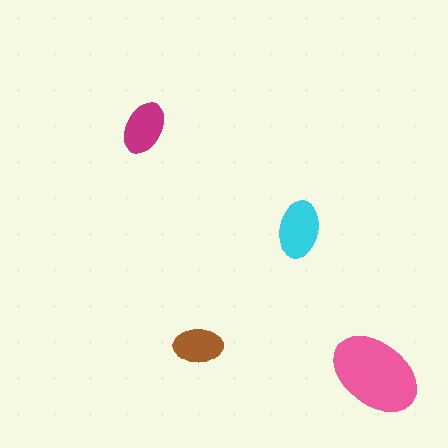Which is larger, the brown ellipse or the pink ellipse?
The pink one.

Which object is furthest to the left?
The magenta ellipse is leftmost.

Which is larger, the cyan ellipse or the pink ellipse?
The pink one.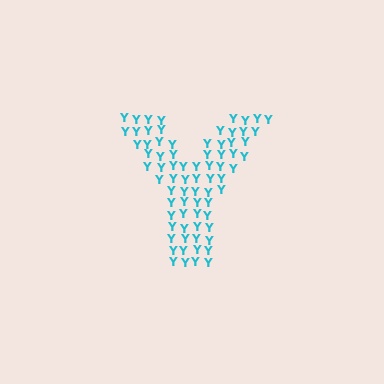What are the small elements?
The small elements are letter Y's.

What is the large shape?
The large shape is the letter Y.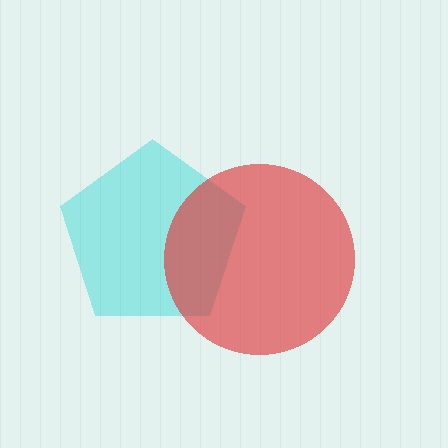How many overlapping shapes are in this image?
There are 2 overlapping shapes in the image.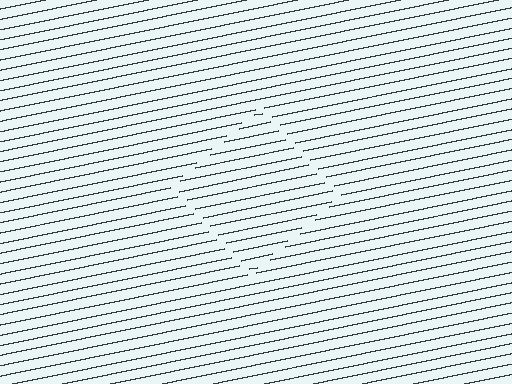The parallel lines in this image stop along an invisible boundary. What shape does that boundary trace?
An illusory square. The interior of the shape contains the same grating, shifted by half a period — the contour is defined by the phase discontinuity where line-ends from the inner and outer gratings abut.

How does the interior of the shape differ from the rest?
The interior of the shape contains the same grating, shifted by half a period — the contour is defined by the phase discontinuity where line-ends from the inner and outer gratings abut.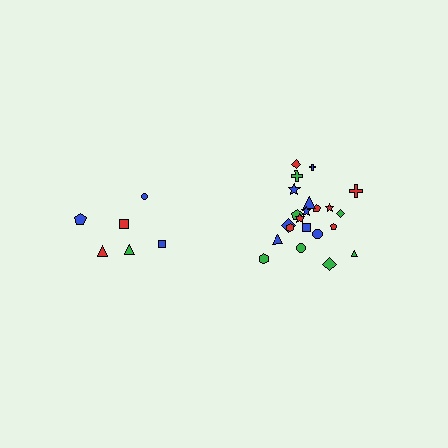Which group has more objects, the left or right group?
The right group.